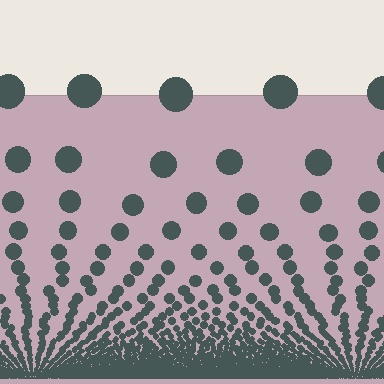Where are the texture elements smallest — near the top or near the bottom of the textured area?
Near the bottom.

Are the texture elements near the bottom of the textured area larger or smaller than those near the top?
Smaller. The gradient is inverted — elements near the bottom are smaller and denser.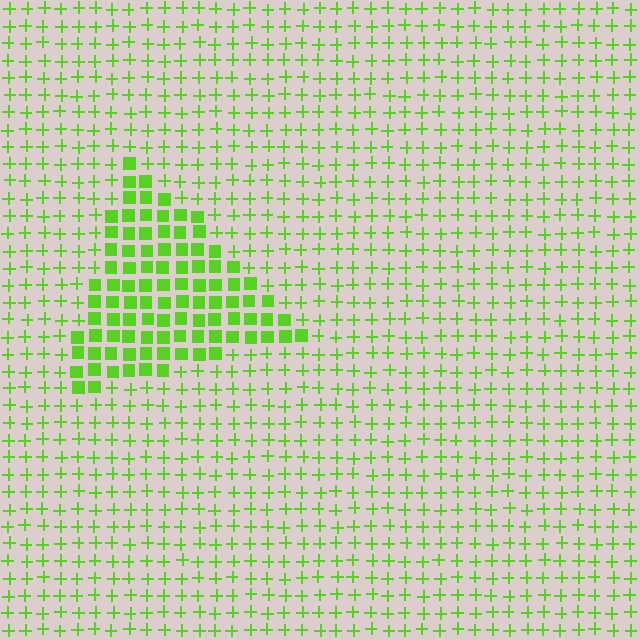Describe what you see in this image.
The image is filled with small lime elements arranged in a uniform grid. A triangle-shaped region contains squares, while the surrounding area contains plus signs. The boundary is defined purely by the change in element shape.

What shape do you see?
I see a triangle.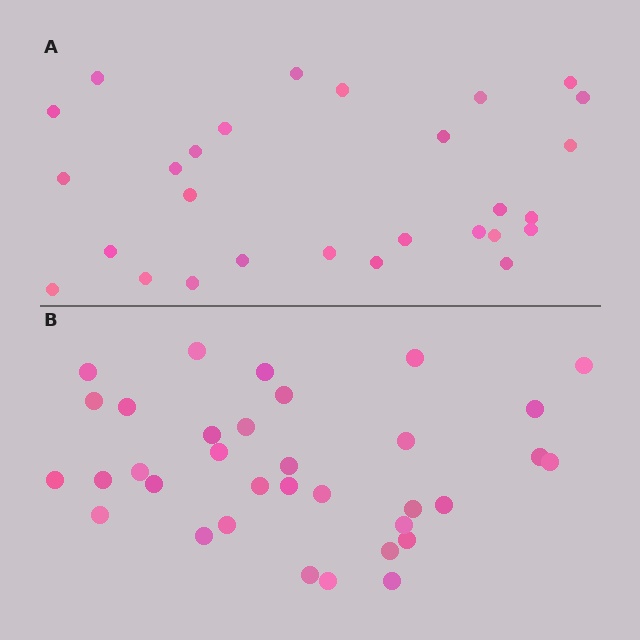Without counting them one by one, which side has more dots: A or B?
Region B (the bottom region) has more dots.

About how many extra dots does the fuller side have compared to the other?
Region B has about 6 more dots than region A.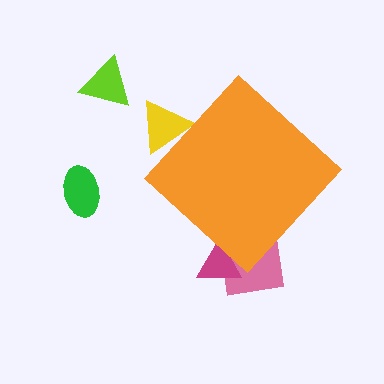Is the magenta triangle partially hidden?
Yes, the magenta triangle is partially hidden behind the orange diamond.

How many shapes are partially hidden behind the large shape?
3 shapes are partially hidden.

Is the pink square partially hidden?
Yes, the pink square is partially hidden behind the orange diamond.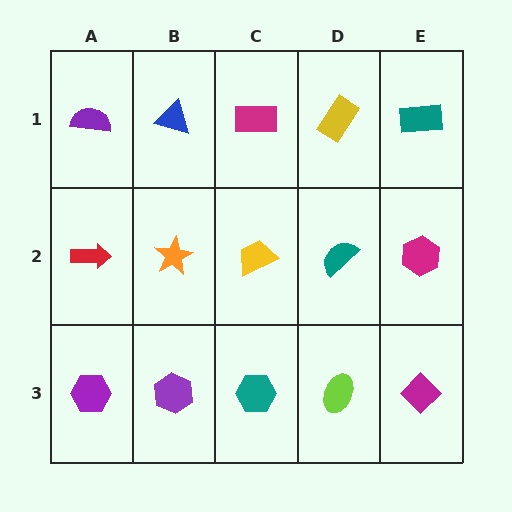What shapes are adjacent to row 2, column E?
A teal rectangle (row 1, column E), a magenta diamond (row 3, column E), a teal semicircle (row 2, column D).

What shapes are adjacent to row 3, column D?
A teal semicircle (row 2, column D), a teal hexagon (row 3, column C), a magenta diamond (row 3, column E).